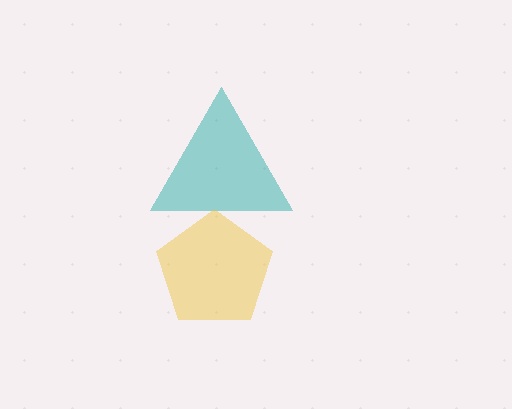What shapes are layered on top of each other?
The layered shapes are: a teal triangle, a yellow pentagon.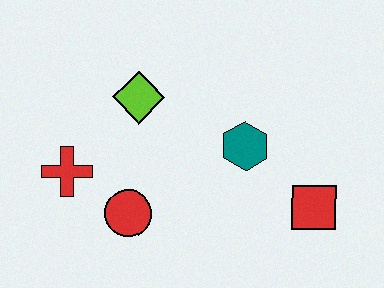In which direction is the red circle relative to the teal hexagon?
The red circle is to the left of the teal hexagon.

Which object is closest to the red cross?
The red circle is closest to the red cross.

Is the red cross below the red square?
No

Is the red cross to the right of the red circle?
No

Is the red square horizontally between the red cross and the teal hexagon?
No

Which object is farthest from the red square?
The red cross is farthest from the red square.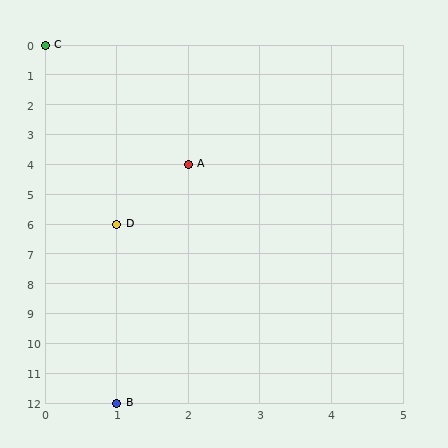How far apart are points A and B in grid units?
Points A and B are 1 column and 8 rows apart (about 8.1 grid units diagonally).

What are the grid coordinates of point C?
Point C is at grid coordinates (0, 0).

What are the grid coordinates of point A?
Point A is at grid coordinates (2, 4).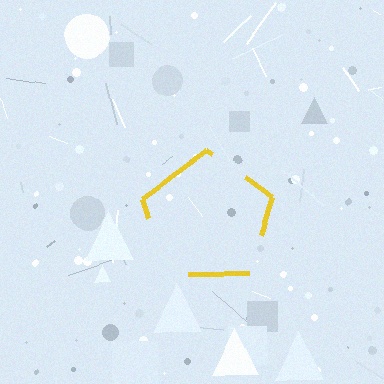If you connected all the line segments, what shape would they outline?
They would outline a pentagon.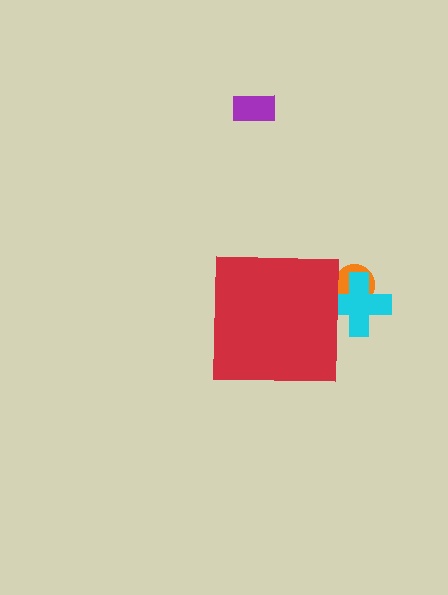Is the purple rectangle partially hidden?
No, the purple rectangle is fully visible.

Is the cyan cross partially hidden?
Yes, the cyan cross is partially hidden behind the red square.